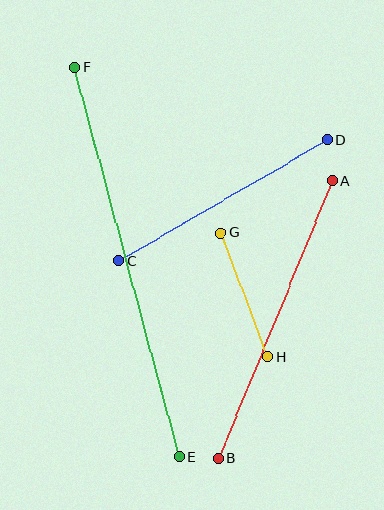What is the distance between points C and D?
The distance is approximately 241 pixels.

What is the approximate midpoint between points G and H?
The midpoint is at approximately (244, 295) pixels.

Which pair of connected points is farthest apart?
Points E and F are farthest apart.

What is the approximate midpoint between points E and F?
The midpoint is at approximately (127, 262) pixels.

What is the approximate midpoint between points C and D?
The midpoint is at approximately (223, 200) pixels.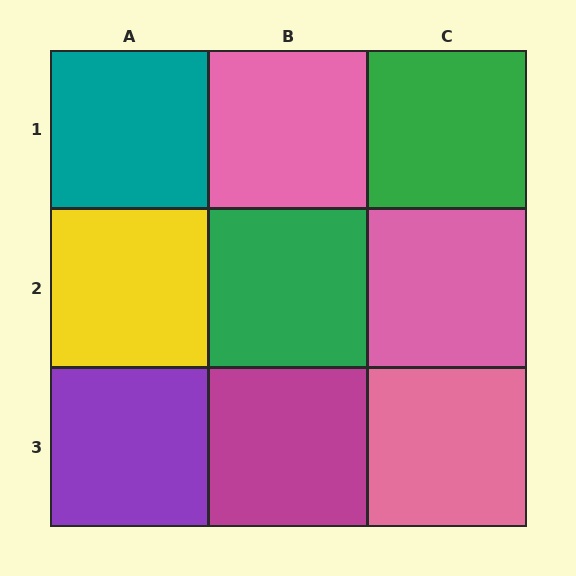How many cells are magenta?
1 cell is magenta.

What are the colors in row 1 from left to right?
Teal, pink, green.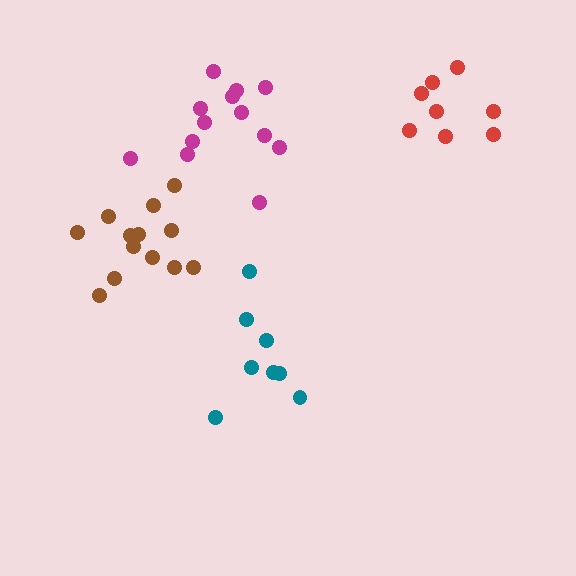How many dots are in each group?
Group 1: 8 dots, Group 2: 13 dots, Group 3: 13 dots, Group 4: 8 dots (42 total).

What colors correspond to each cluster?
The clusters are colored: teal, magenta, brown, red.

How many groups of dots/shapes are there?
There are 4 groups.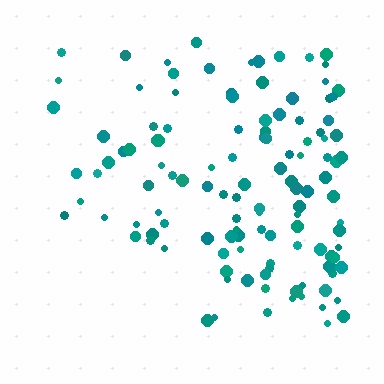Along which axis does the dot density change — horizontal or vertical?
Horizontal.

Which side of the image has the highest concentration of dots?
The right.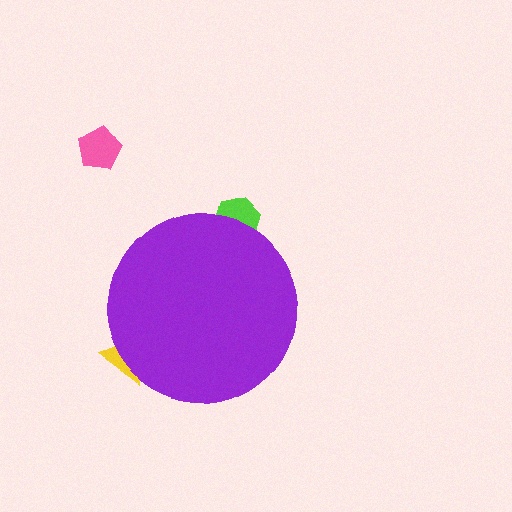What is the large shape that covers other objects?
A purple circle.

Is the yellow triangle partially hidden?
Yes, the yellow triangle is partially hidden behind the purple circle.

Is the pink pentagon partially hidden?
No, the pink pentagon is fully visible.